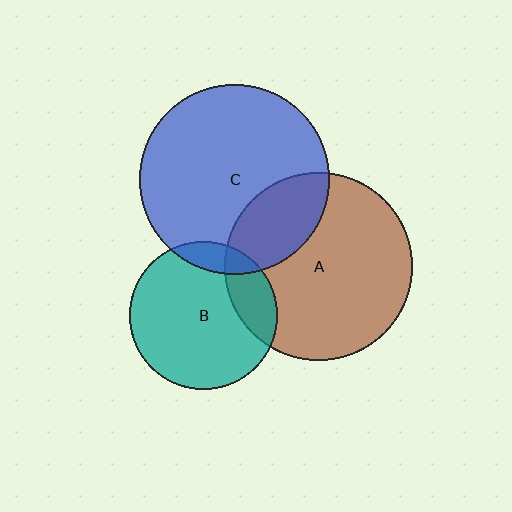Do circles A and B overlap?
Yes.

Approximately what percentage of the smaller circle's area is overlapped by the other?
Approximately 20%.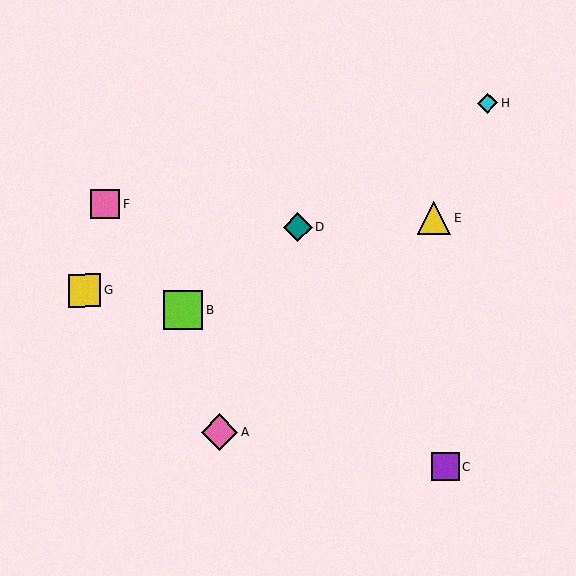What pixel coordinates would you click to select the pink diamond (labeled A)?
Click at (220, 432) to select the pink diamond A.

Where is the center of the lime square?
The center of the lime square is at (183, 310).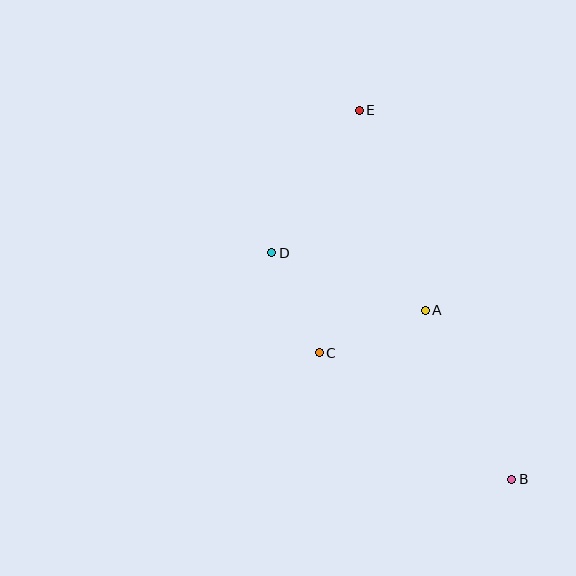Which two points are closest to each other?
Points C and D are closest to each other.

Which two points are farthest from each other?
Points B and E are farthest from each other.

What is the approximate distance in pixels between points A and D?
The distance between A and D is approximately 164 pixels.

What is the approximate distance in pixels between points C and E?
The distance between C and E is approximately 246 pixels.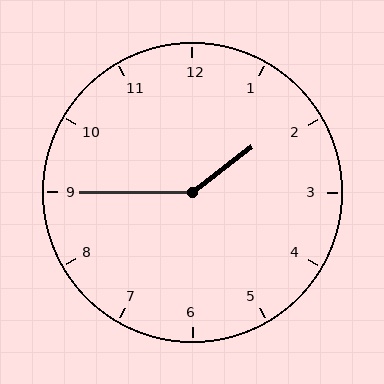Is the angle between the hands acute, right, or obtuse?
It is obtuse.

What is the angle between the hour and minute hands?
Approximately 142 degrees.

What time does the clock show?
1:45.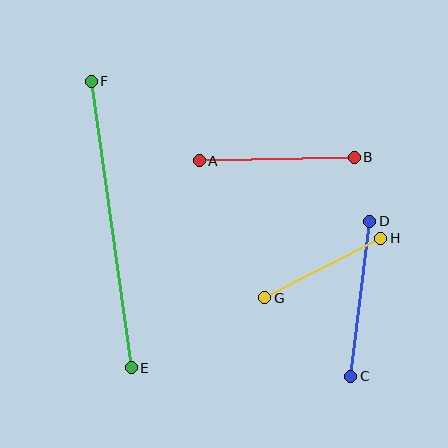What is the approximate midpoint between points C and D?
The midpoint is at approximately (360, 299) pixels.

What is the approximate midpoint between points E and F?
The midpoint is at approximately (111, 224) pixels.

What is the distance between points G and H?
The distance is approximately 131 pixels.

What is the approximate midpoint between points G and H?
The midpoint is at approximately (323, 268) pixels.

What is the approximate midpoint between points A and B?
The midpoint is at approximately (277, 159) pixels.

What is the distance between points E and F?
The distance is approximately 289 pixels.